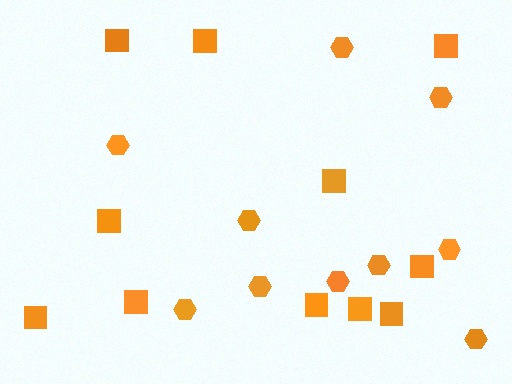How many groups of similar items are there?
There are 2 groups: one group of hexagons (10) and one group of squares (11).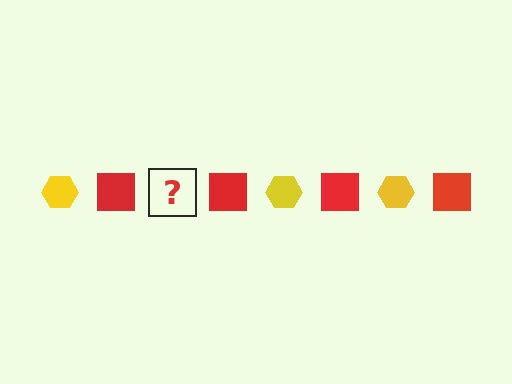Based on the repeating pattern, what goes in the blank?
The blank should be a yellow hexagon.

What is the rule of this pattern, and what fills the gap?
The rule is that the pattern alternates between yellow hexagon and red square. The gap should be filled with a yellow hexagon.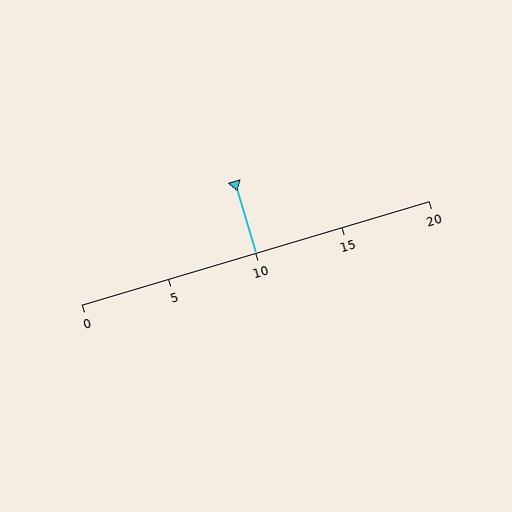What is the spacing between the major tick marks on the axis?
The major ticks are spaced 5 apart.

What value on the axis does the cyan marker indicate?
The marker indicates approximately 10.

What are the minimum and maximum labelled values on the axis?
The axis runs from 0 to 20.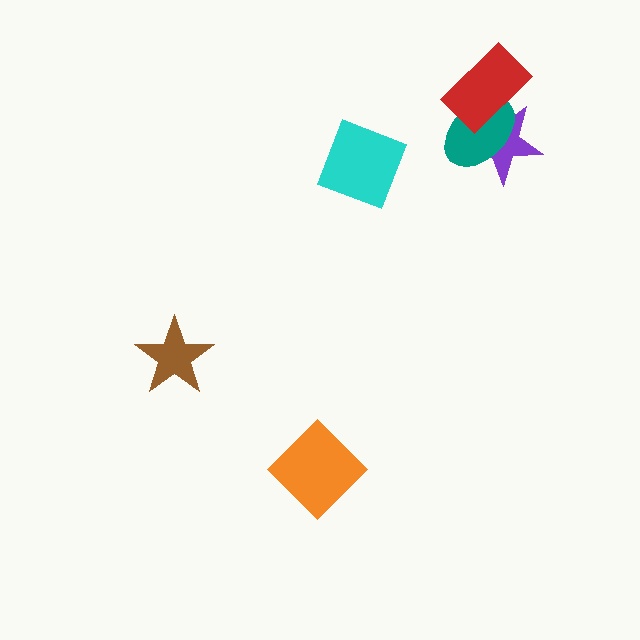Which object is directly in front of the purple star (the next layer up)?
The teal ellipse is directly in front of the purple star.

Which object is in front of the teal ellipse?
The red rectangle is in front of the teal ellipse.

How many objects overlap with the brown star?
0 objects overlap with the brown star.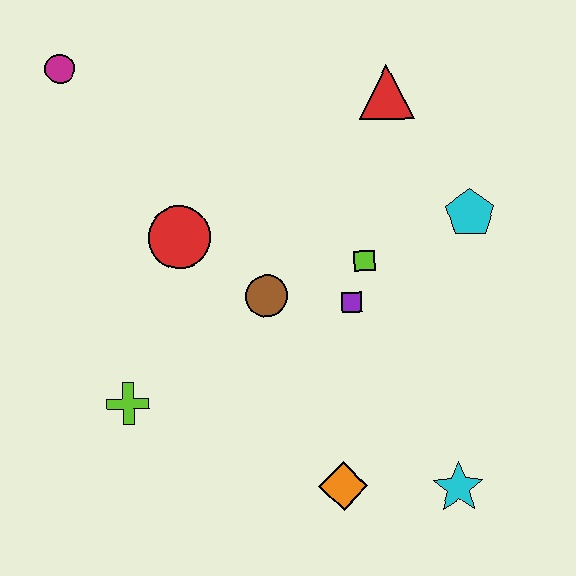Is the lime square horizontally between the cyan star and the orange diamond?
Yes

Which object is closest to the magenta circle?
The red circle is closest to the magenta circle.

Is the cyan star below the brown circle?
Yes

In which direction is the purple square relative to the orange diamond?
The purple square is above the orange diamond.